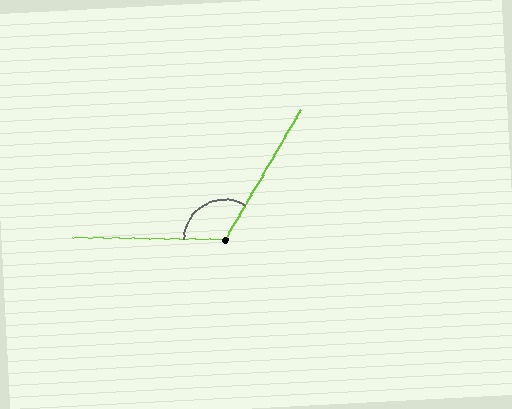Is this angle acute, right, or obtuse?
It is obtuse.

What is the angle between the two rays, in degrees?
Approximately 119 degrees.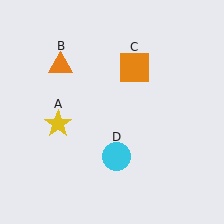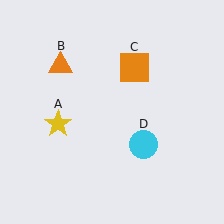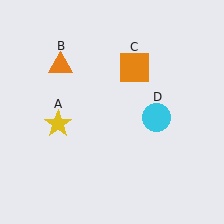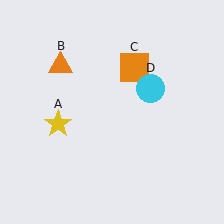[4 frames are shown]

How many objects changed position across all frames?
1 object changed position: cyan circle (object D).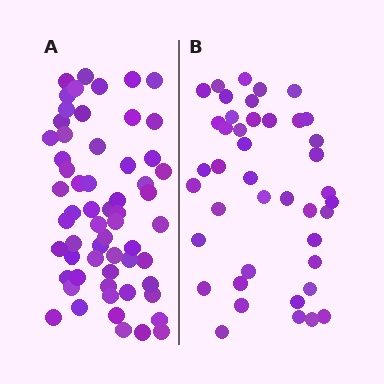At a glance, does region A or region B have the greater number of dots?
Region A (the left region) has more dots.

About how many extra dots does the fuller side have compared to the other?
Region A has approximately 20 more dots than region B.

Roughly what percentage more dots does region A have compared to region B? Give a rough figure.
About 45% more.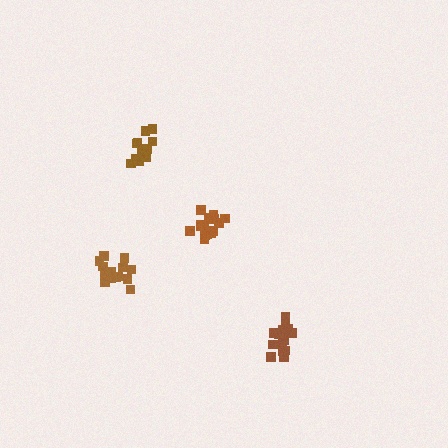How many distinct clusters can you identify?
There are 4 distinct clusters.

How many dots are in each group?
Group 1: 17 dots, Group 2: 15 dots, Group 3: 14 dots, Group 4: 17 dots (63 total).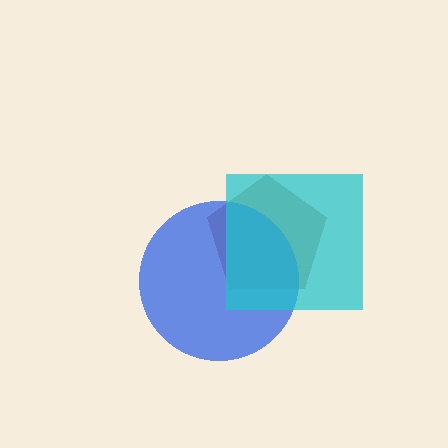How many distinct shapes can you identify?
There are 3 distinct shapes: a brown pentagon, a blue circle, a cyan square.